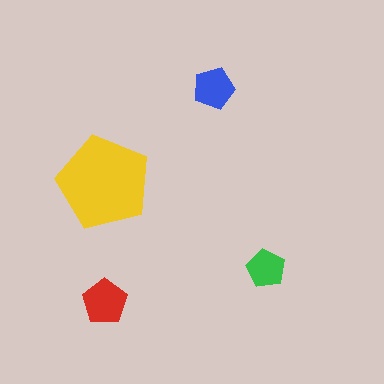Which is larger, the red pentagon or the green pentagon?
The red one.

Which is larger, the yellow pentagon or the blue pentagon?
The yellow one.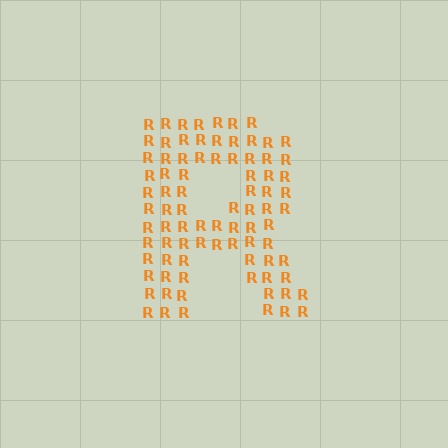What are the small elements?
The small elements are letter R's.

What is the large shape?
The large shape is the letter R.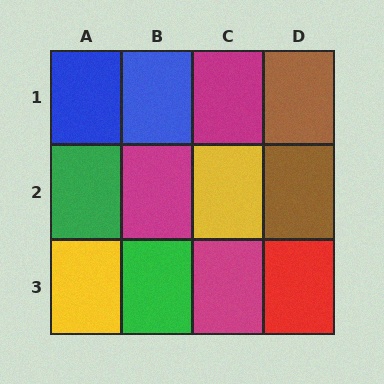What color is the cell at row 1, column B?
Blue.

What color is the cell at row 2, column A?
Green.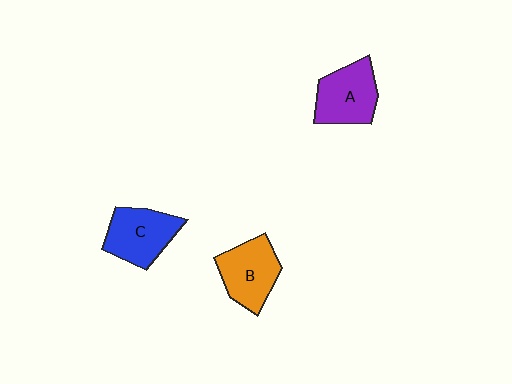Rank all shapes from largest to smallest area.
From largest to smallest: C (blue), B (orange), A (purple).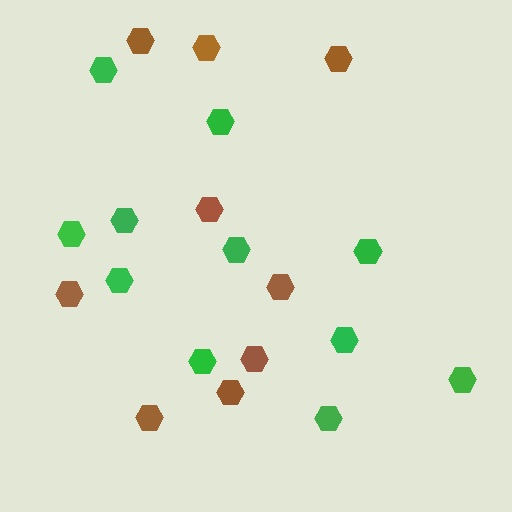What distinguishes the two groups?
There are 2 groups: one group of brown hexagons (9) and one group of green hexagons (11).